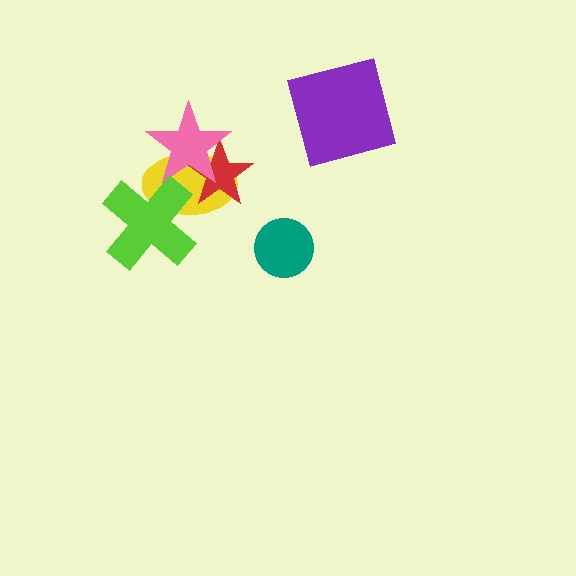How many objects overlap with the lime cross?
1 object overlaps with the lime cross.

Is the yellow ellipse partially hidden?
Yes, it is partially covered by another shape.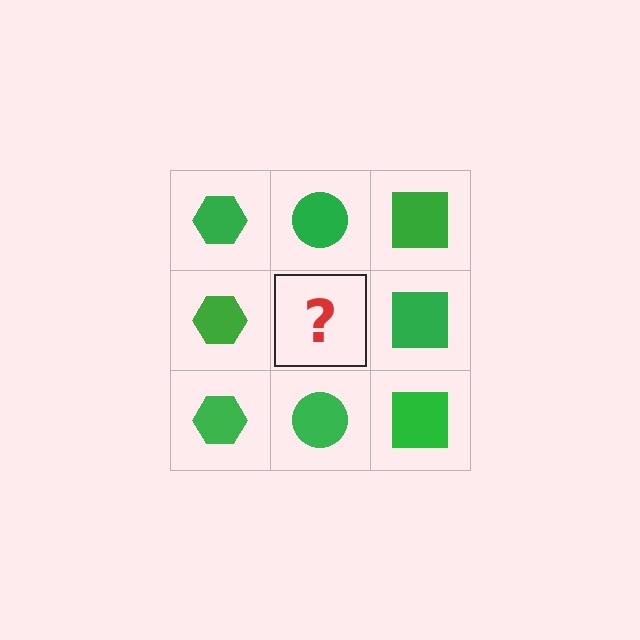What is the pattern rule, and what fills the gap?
The rule is that each column has a consistent shape. The gap should be filled with a green circle.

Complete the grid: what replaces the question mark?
The question mark should be replaced with a green circle.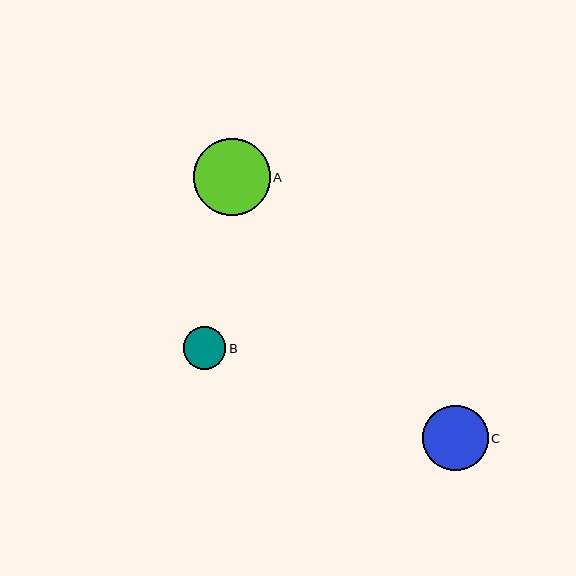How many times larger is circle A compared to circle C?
Circle A is approximately 1.2 times the size of circle C.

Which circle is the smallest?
Circle B is the smallest with a size of approximately 43 pixels.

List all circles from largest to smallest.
From largest to smallest: A, C, B.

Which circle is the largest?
Circle A is the largest with a size of approximately 77 pixels.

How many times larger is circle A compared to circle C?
Circle A is approximately 1.2 times the size of circle C.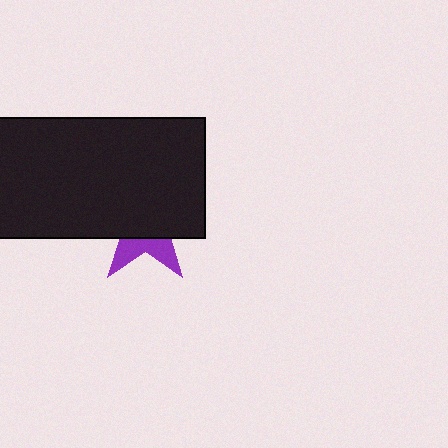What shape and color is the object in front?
The object in front is a black rectangle.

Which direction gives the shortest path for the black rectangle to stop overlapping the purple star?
Moving up gives the shortest separation.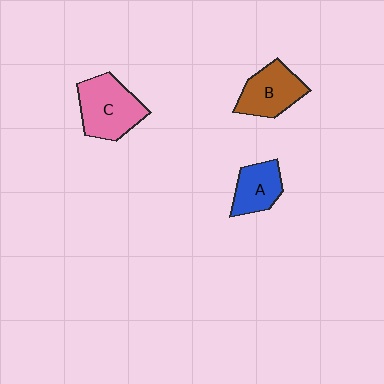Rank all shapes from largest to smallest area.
From largest to smallest: C (pink), B (brown), A (blue).